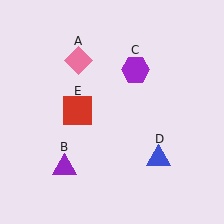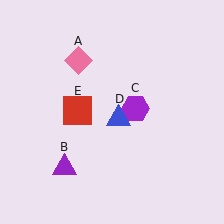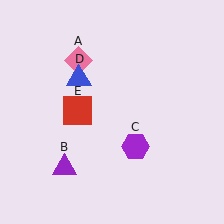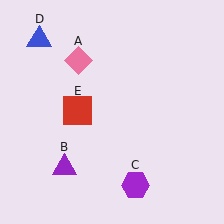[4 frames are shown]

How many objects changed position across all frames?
2 objects changed position: purple hexagon (object C), blue triangle (object D).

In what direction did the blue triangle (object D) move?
The blue triangle (object D) moved up and to the left.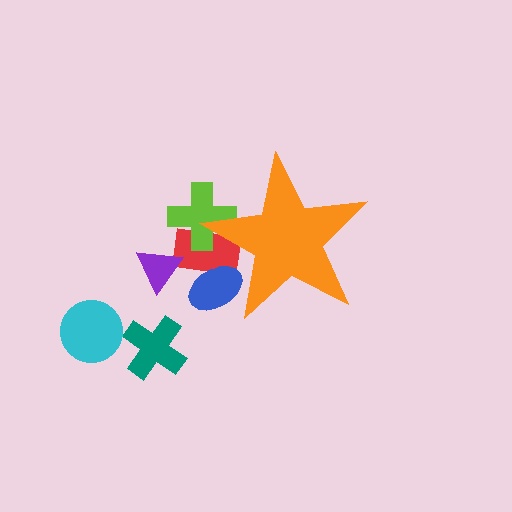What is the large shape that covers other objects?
An orange star.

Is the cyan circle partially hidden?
No, the cyan circle is fully visible.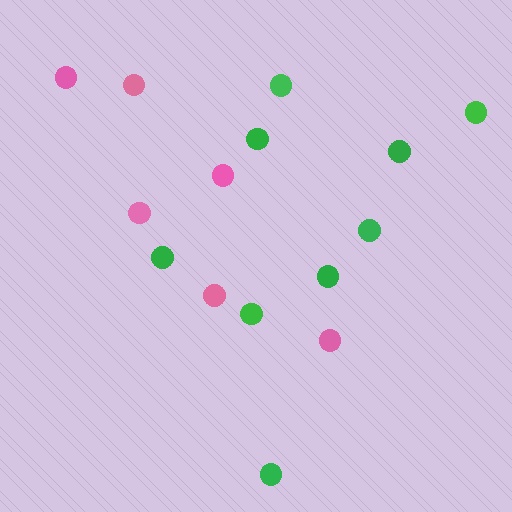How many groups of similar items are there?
There are 2 groups: one group of pink circles (6) and one group of green circles (9).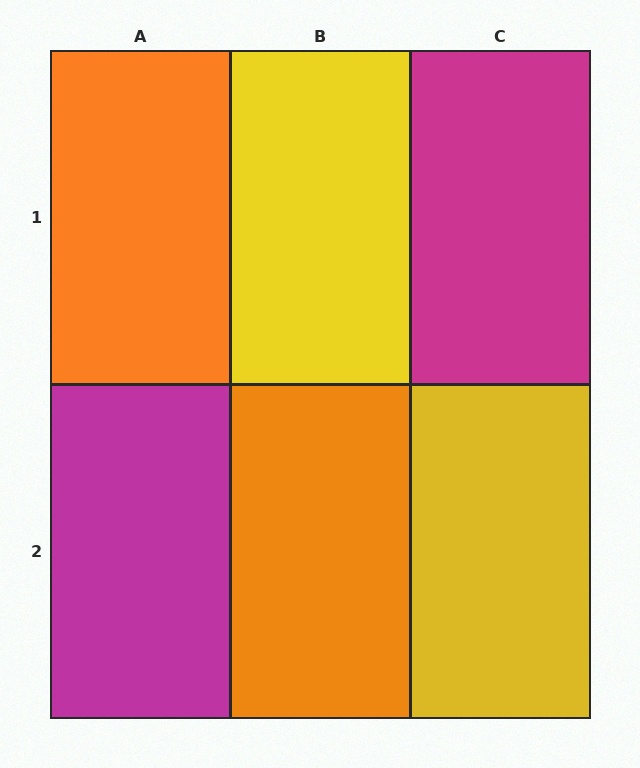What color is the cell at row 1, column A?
Orange.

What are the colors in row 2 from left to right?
Magenta, orange, yellow.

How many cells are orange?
2 cells are orange.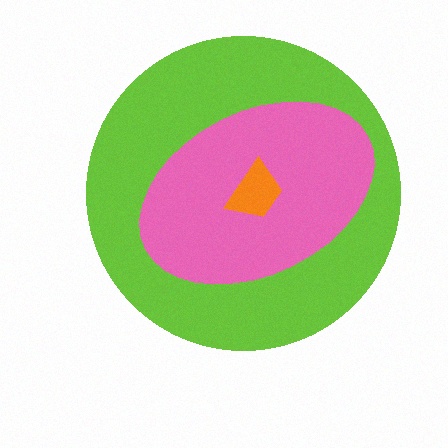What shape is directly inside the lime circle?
The pink ellipse.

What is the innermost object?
The orange trapezoid.